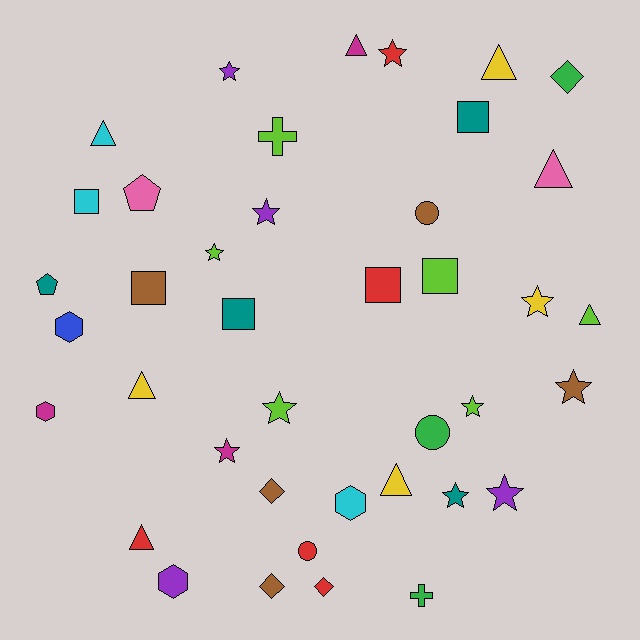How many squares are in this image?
There are 6 squares.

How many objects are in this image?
There are 40 objects.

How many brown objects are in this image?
There are 5 brown objects.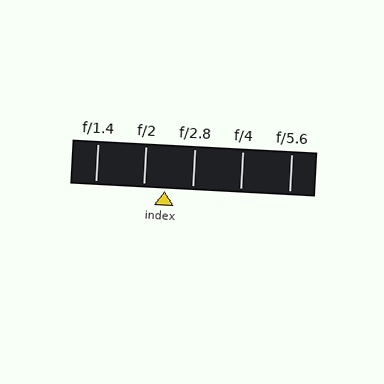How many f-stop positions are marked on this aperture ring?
There are 5 f-stop positions marked.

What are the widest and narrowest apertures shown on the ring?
The widest aperture shown is f/1.4 and the narrowest is f/5.6.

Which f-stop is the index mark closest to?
The index mark is closest to f/2.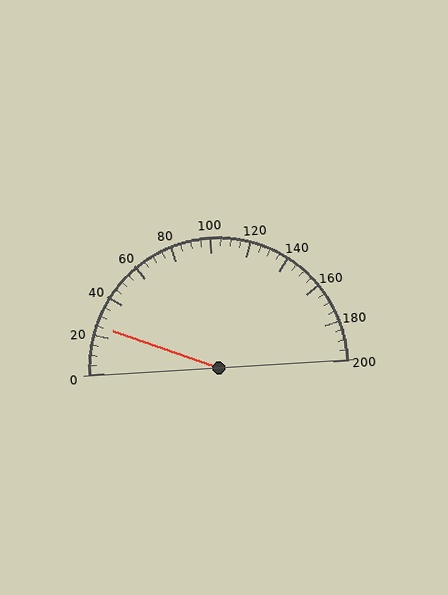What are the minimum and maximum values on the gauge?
The gauge ranges from 0 to 200.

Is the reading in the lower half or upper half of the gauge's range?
The reading is in the lower half of the range (0 to 200).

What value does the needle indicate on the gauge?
The needle indicates approximately 25.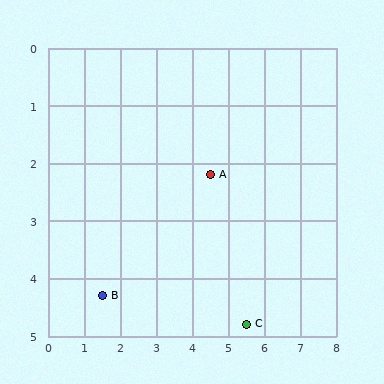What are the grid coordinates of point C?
Point C is at approximately (5.5, 4.8).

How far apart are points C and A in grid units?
Points C and A are about 2.8 grid units apart.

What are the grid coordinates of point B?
Point B is at approximately (1.5, 4.3).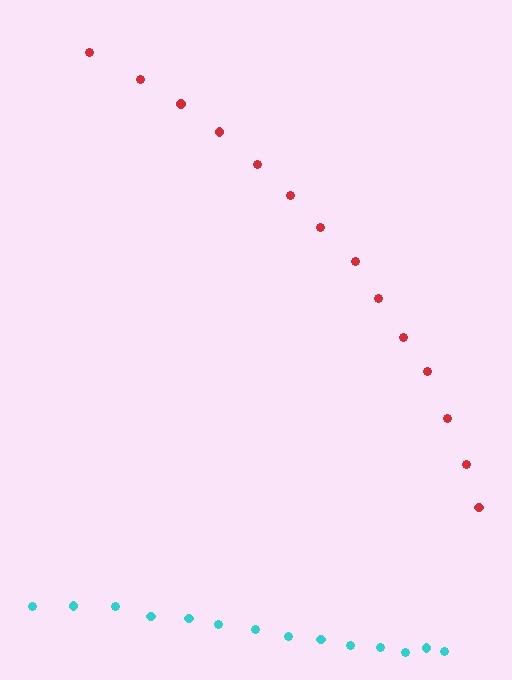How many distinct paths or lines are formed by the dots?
There are 2 distinct paths.